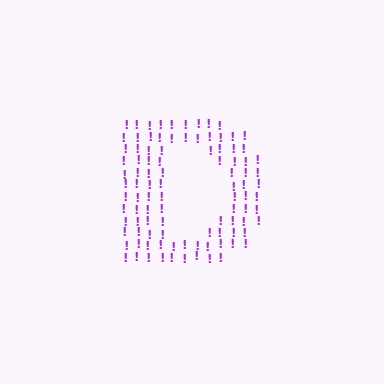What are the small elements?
The small elements are exclamation marks.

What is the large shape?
The large shape is the letter D.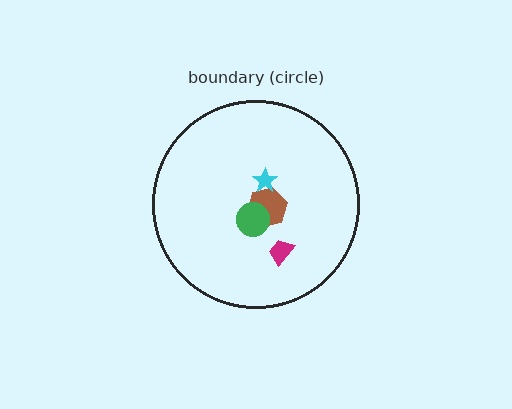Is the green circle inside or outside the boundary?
Inside.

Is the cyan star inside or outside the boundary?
Inside.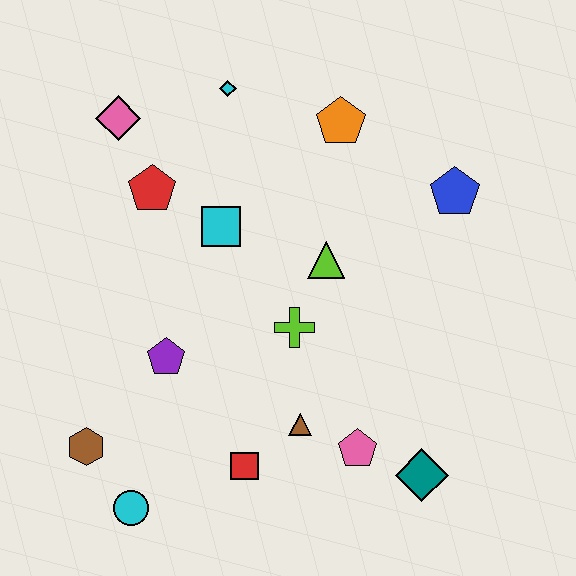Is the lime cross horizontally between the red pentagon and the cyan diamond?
No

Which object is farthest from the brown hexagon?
The blue pentagon is farthest from the brown hexagon.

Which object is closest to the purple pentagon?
The brown hexagon is closest to the purple pentagon.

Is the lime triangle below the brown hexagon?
No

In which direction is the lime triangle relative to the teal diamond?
The lime triangle is above the teal diamond.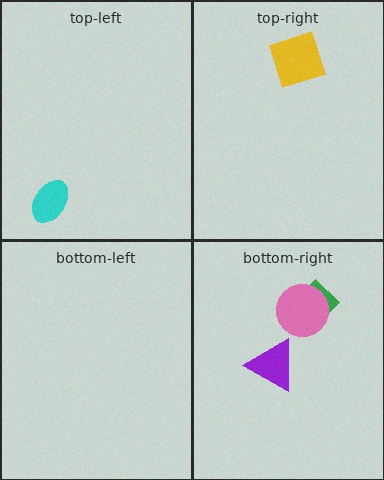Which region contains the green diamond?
The bottom-right region.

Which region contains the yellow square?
The top-right region.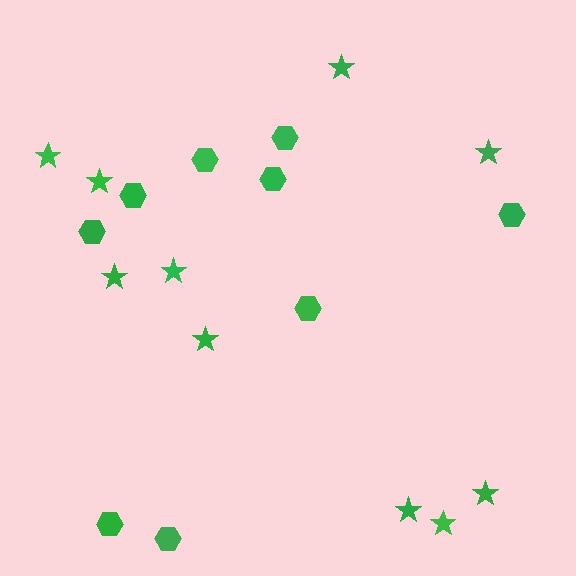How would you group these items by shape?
There are 2 groups: one group of hexagons (9) and one group of stars (10).